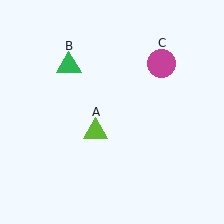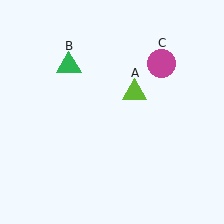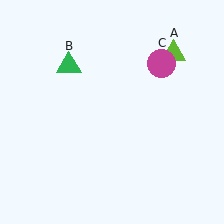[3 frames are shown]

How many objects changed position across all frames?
1 object changed position: lime triangle (object A).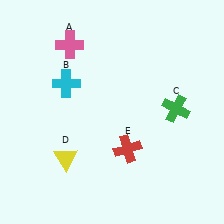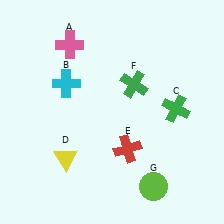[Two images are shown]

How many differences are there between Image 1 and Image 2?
There are 2 differences between the two images.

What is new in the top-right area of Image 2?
A green cross (F) was added in the top-right area of Image 2.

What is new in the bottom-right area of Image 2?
A lime circle (G) was added in the bottom-right area of Image 2.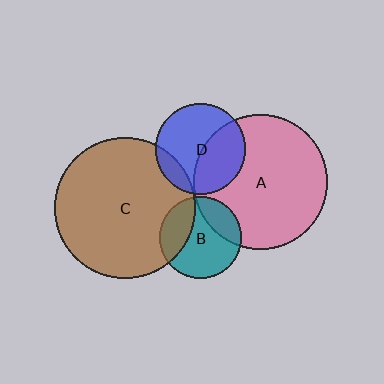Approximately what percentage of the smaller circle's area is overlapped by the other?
Approximately 40%.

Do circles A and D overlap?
Yes.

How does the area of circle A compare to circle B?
Approximately 2.8 times.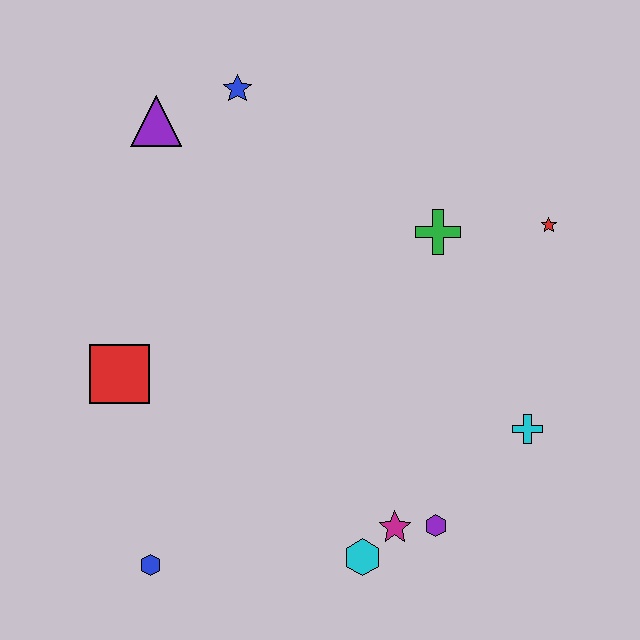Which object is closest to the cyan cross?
The purple hexagon is closest to the cyan cross.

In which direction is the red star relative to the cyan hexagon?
The red star is above the cyan hexagon.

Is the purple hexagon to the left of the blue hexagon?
No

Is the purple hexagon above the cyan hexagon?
Yes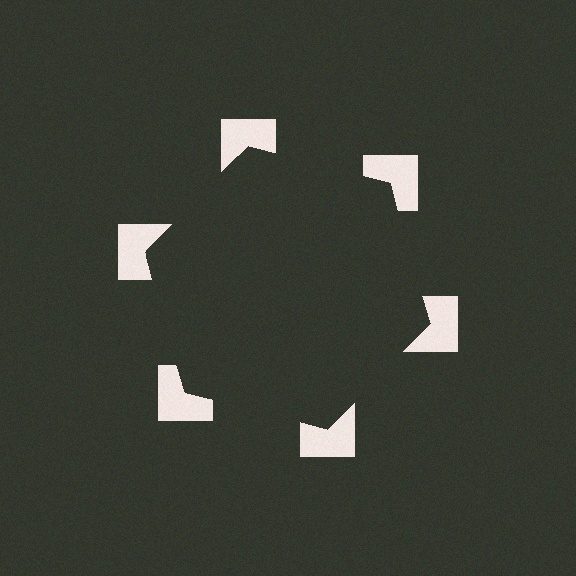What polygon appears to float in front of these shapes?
An illusory hexagon — its edges are inferred from the aligned wedge cuts in the notched squares, not physically drawn.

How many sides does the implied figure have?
6 sides.